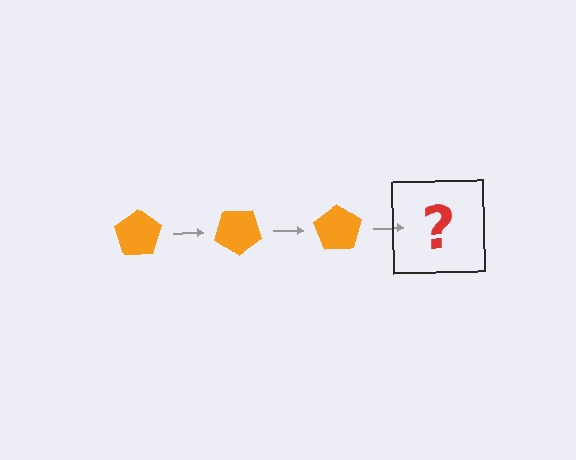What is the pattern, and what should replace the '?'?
The pattern is that the pentagon rotates 35 degrees each step. The '?' should be an orange pentagon rotated 105 degrees.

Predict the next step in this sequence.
The next step is an orange pentagon rotated 105 degrees.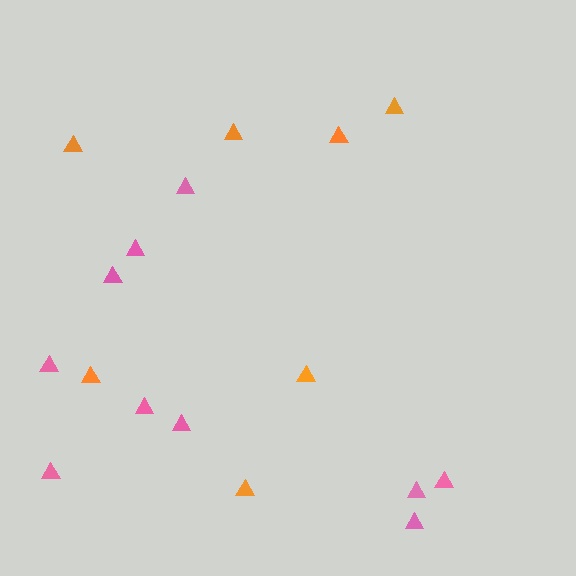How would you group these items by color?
There are 2 groups: one group of pink triangles (10) and one group of orange triangles (7).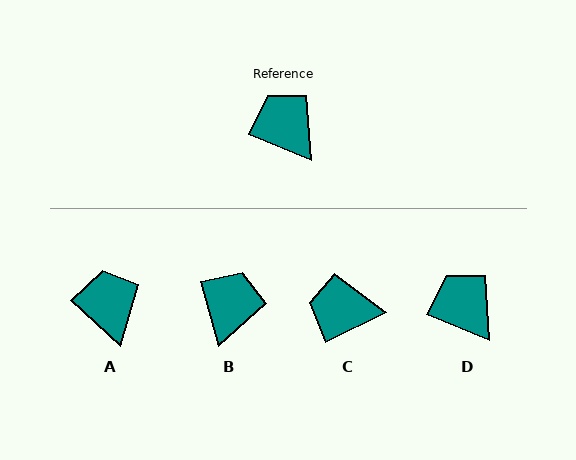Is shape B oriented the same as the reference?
No, it is off by about 52 degrees.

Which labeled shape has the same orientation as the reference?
D.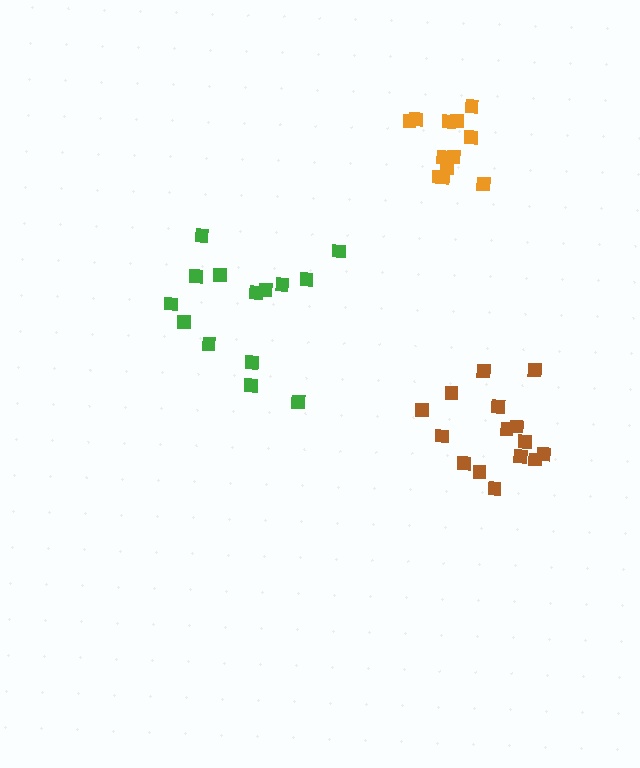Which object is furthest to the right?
The brown cluster is rightmost.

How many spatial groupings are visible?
There are 3 spatial groupings.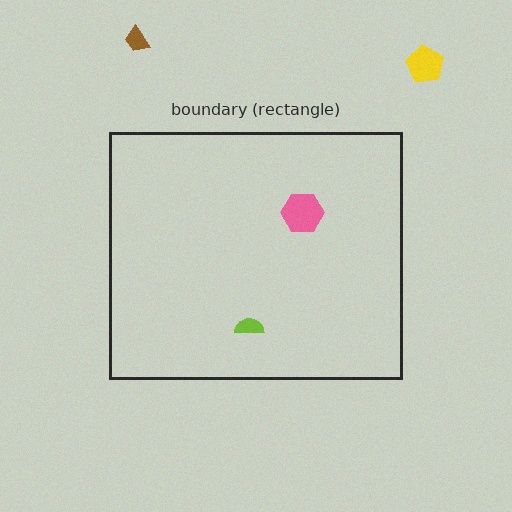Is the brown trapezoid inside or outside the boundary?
Outside.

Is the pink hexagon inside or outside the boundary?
Inside.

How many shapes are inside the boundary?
2 inside, 2 outside.